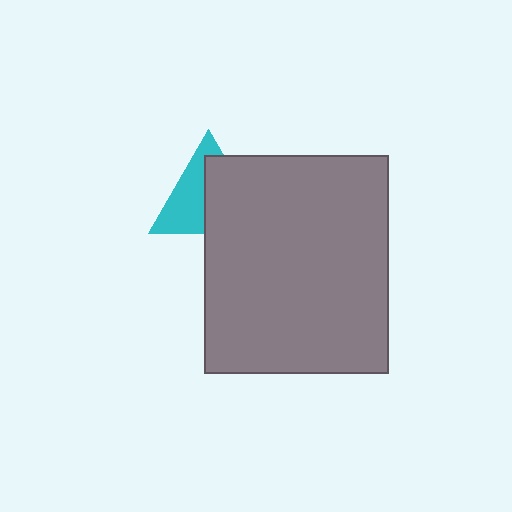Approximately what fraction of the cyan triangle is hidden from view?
Roughly 53% of the cyan triangle is hidden behind the gray rectangle.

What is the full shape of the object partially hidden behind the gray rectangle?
The partially hidden object is a cyan triangle.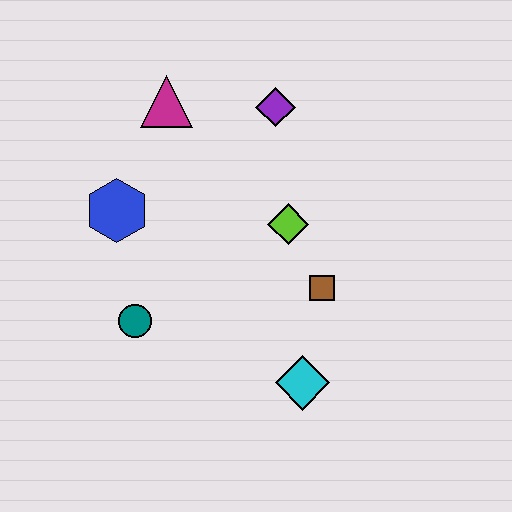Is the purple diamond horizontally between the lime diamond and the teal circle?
Yes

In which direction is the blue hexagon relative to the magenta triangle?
The blue hexagon is below the magenta triangle.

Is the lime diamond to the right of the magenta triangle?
Yes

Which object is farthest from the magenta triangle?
The cyan diamond is farthest from the magenta triangle.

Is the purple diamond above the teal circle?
Yes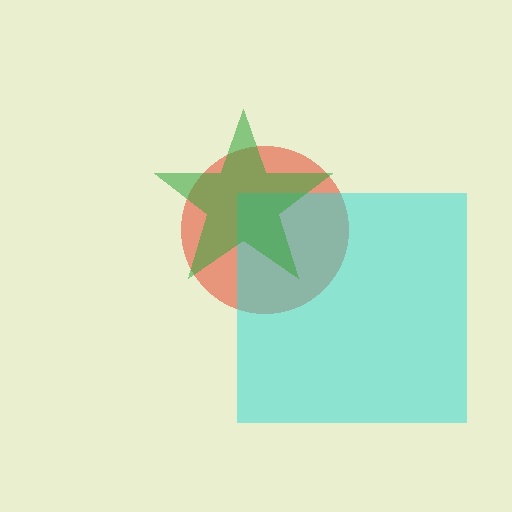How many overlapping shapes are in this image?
There are 3 overlapping shapes in the image.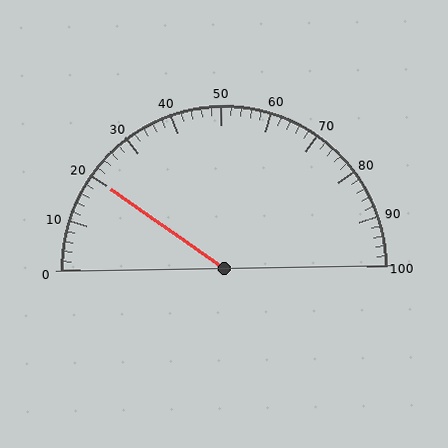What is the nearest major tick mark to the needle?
The nearest major tick mark is 20.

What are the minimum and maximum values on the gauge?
The gauge ranges from 0 to 100.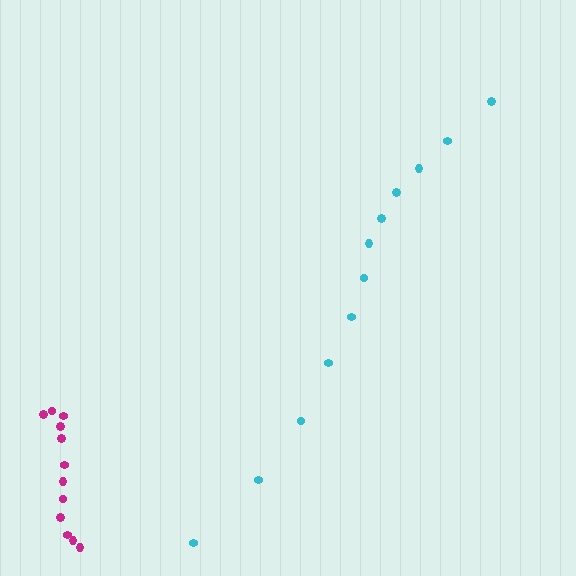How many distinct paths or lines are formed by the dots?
There are 2 distinct paths.